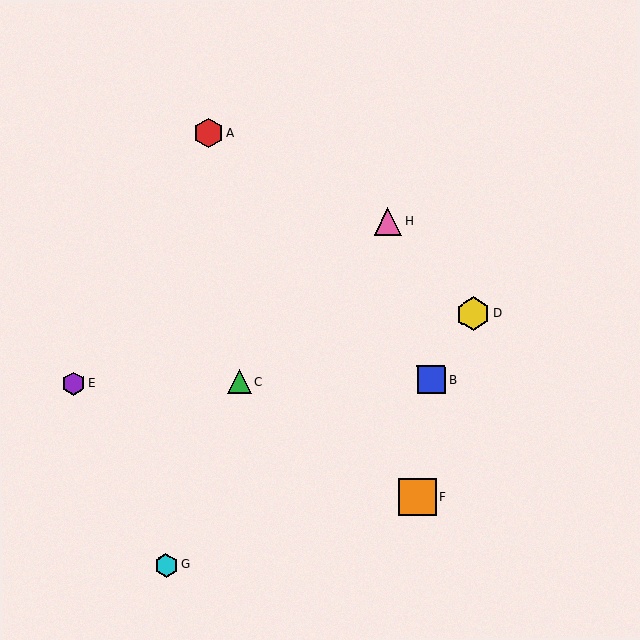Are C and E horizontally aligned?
Yes, both are at y≈382.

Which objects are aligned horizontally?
Objects B, C, E are aligned horizontally.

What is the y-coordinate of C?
Object C is at y≈382.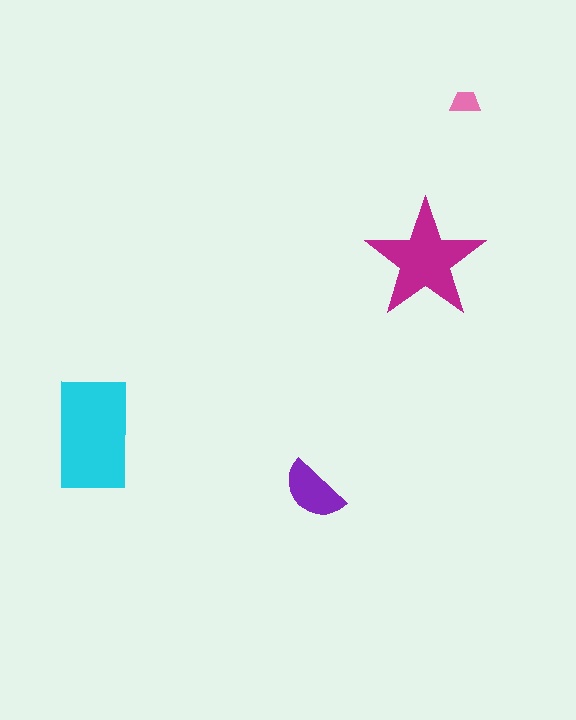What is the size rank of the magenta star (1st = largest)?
2nd.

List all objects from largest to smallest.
The cyan rectangle, the magenta star, the purple semicircle, the pink trapezoid.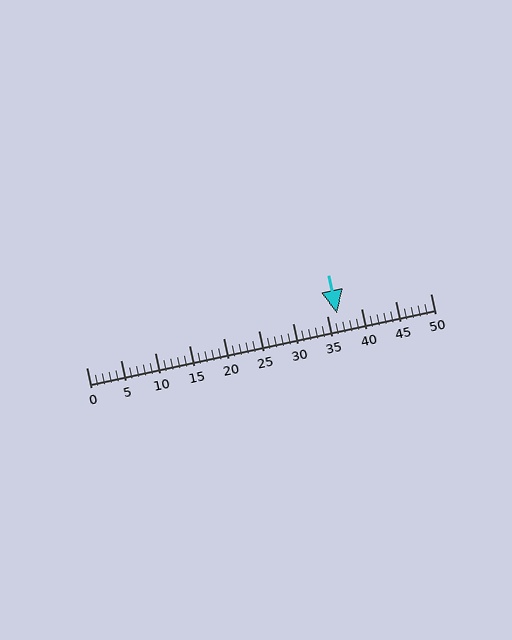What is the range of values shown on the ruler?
The ruler shows values from 0 to 50.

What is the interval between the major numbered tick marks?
The major tick marks are spaced 5 units apart.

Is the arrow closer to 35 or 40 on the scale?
The arrow is closer to 35.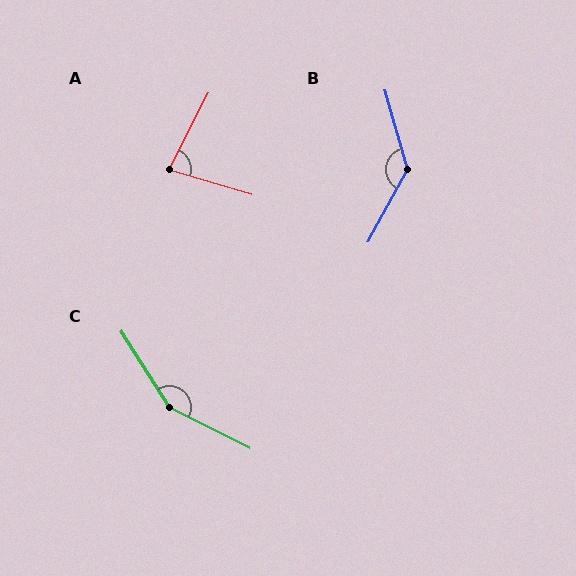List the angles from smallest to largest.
A (79°), B (136°), C (149°).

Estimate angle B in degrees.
Approximately 136 degrees.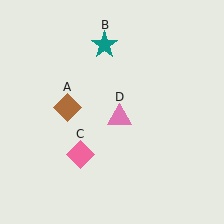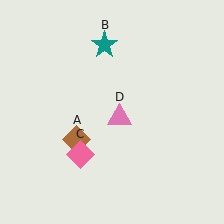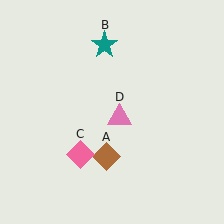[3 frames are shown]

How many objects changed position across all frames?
1 object changed position: brown diamond (object A).